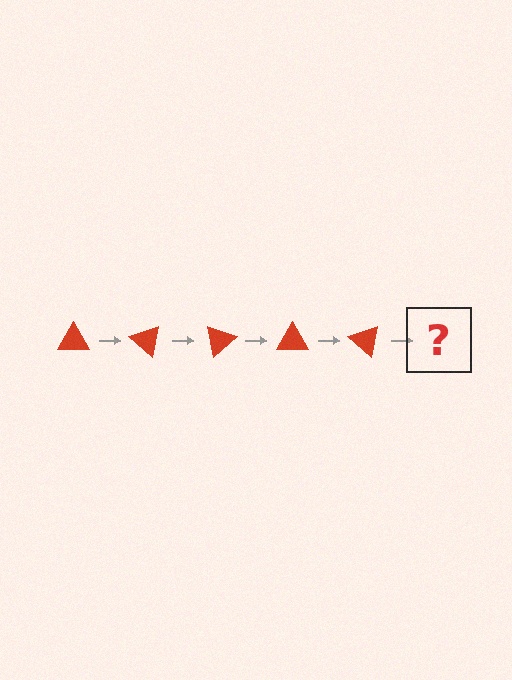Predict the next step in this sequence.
The next step is a red triangle rotated 200 degrees.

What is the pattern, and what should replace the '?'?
The pattern is that the triangle rotates 40 degrees each step. The '?' should be a red triangle rotated 200 degrees.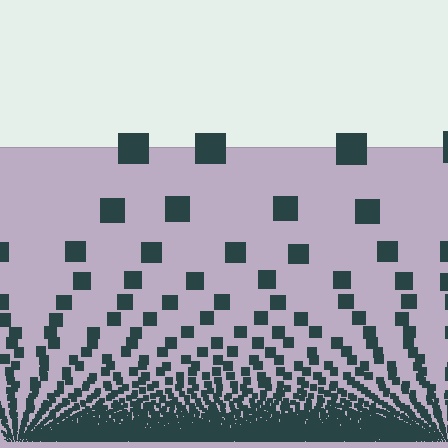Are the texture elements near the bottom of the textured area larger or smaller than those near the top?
Smaller. The gradient is inverted — elements near the bottom are smaller and denser.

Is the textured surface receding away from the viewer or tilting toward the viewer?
The surface appears to tilt toward the viewer. Texture elements get larger and sparser toward the top.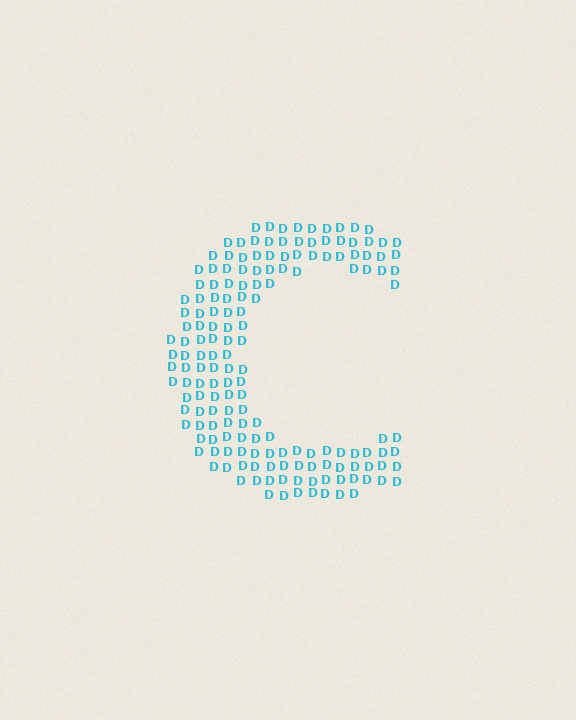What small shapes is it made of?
It is made of small letter D's.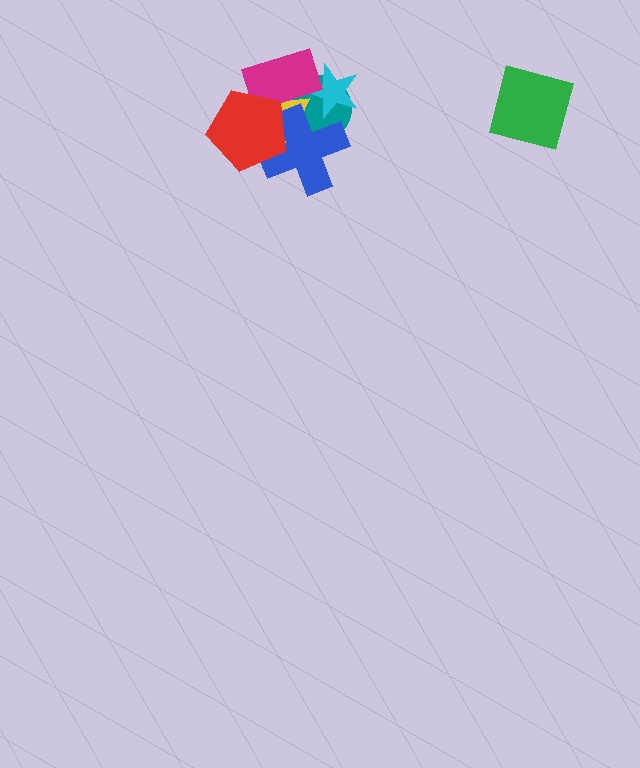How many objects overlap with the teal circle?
4 objects overlap with the teal circle.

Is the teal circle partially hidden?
Yes, it is partially covered by another shape.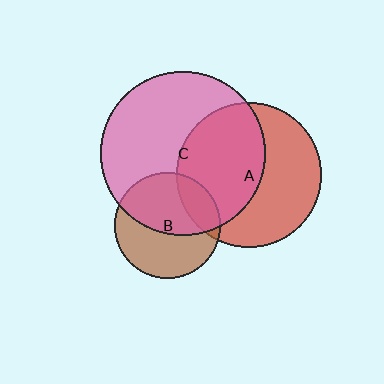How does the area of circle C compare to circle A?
Approximately 1.3 times.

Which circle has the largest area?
Circle C (pink).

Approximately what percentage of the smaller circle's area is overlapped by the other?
Approximately 50%.